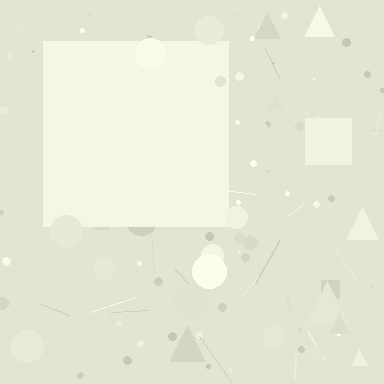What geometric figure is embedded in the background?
A square is embedded in the background.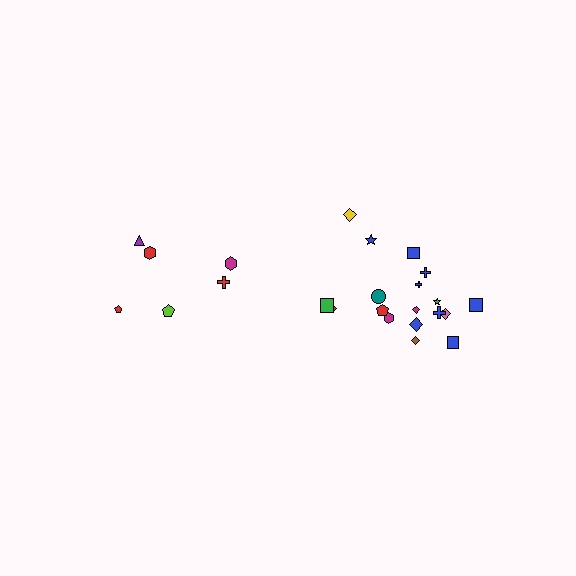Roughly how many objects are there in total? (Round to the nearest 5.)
Roughly 25 objects in total.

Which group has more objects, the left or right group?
The right group.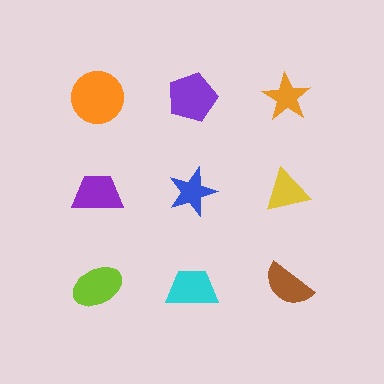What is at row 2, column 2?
A blue star.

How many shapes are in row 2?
3 shapes.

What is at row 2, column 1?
A purple trapezoid.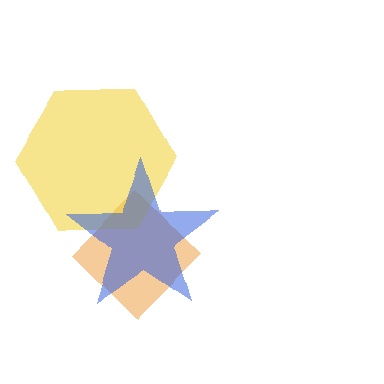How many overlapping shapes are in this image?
There are 3 overlapping shapes in the image.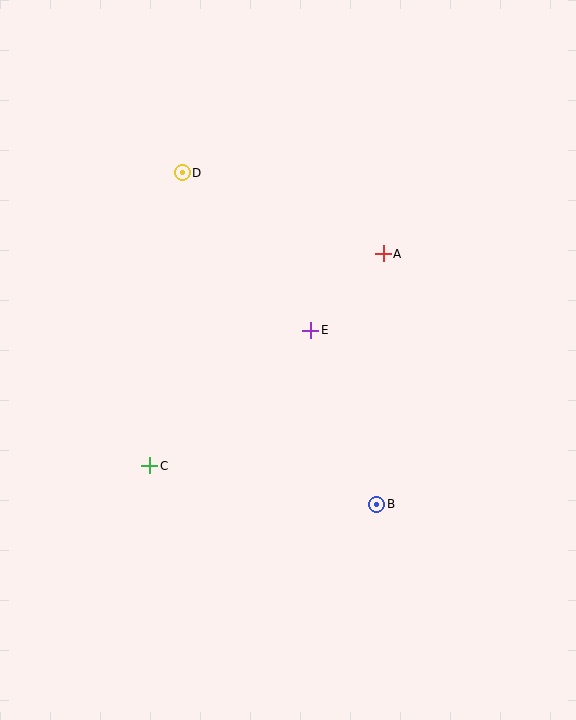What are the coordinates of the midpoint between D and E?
The midpoint between D and E is at (246, 251).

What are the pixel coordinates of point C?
Point C is at (150, 466).